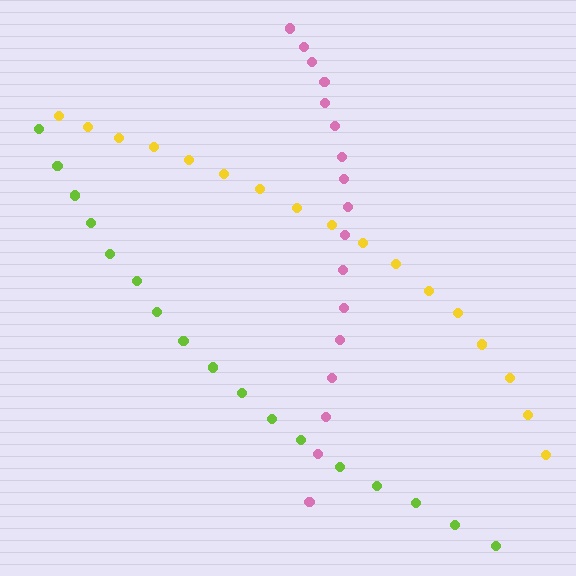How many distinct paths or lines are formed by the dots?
There are 3 distinct paths.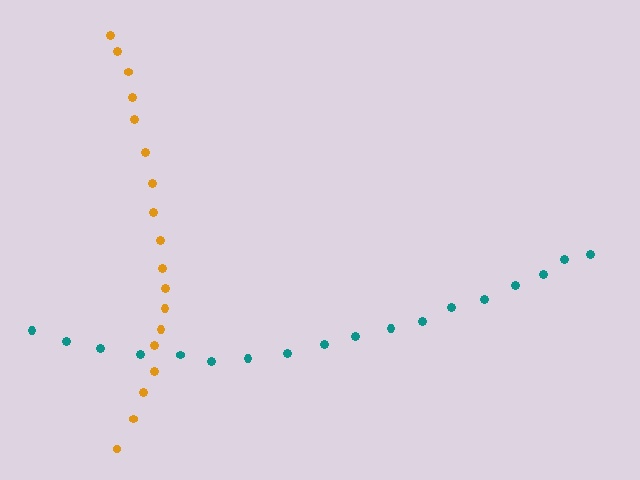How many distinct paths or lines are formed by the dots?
There are 2 distinct paths.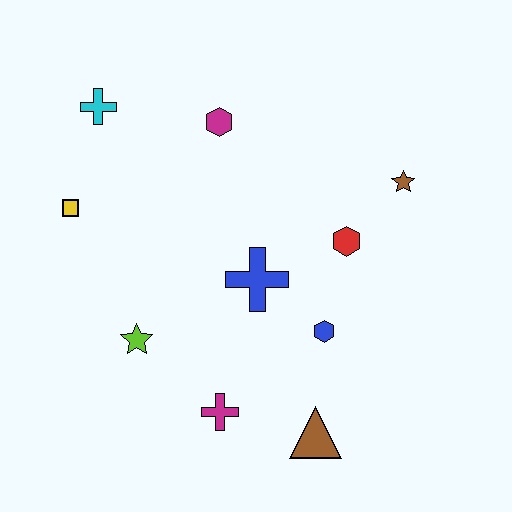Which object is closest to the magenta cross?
The brown triangle is closest to the magenta cross.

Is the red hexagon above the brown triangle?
Yes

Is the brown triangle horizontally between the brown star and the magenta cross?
Yes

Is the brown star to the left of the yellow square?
No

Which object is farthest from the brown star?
The yellow square is farthest from the brown star.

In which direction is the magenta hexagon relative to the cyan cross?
The magenta hexagon is to the right of the cyan cross.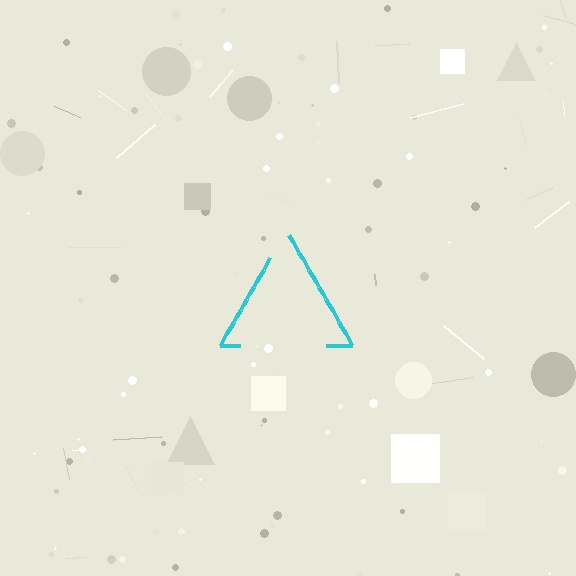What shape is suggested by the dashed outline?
The dashed outline suggests a triangle.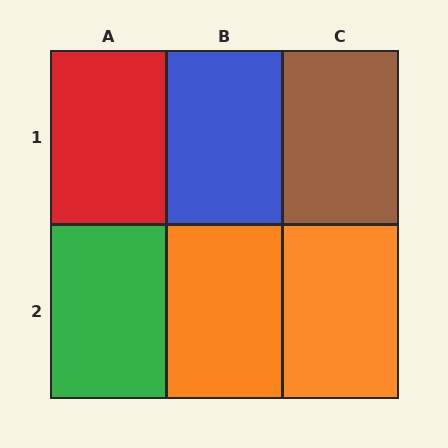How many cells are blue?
1 cell is blue.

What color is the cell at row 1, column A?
Red.